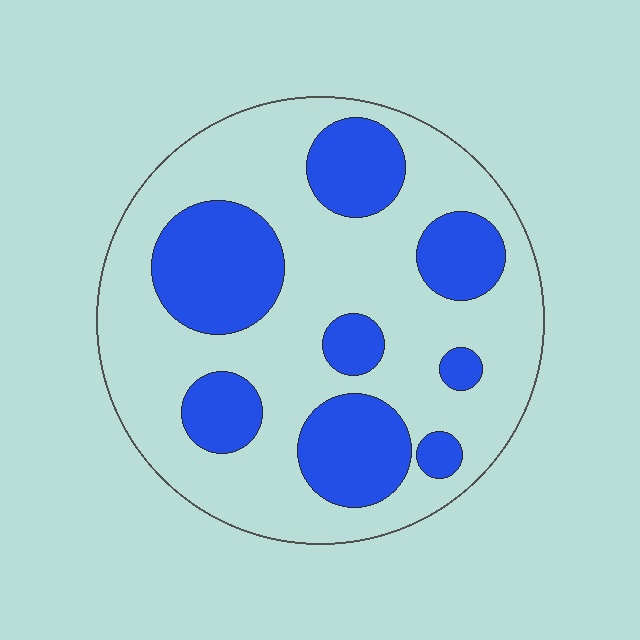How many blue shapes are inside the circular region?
8.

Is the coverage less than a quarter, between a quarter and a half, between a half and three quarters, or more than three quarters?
Between a quarter and a half.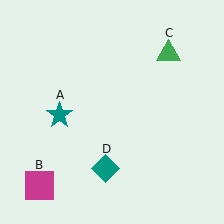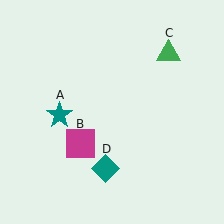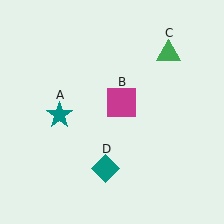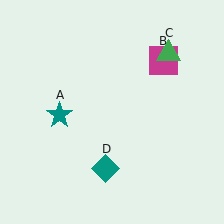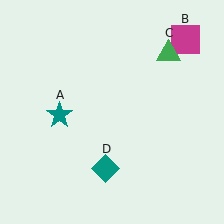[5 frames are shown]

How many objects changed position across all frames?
1 object changed position: magenta square (object B).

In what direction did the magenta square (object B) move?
The magenta square (object B) moved up and to the right.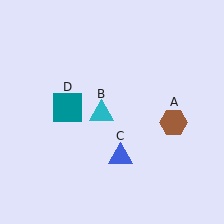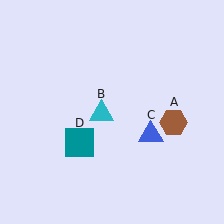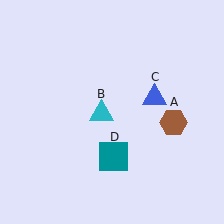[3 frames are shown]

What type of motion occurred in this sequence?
The blue triangle (object C), teal square (object D) rotated counterclockwise around the center of the scene.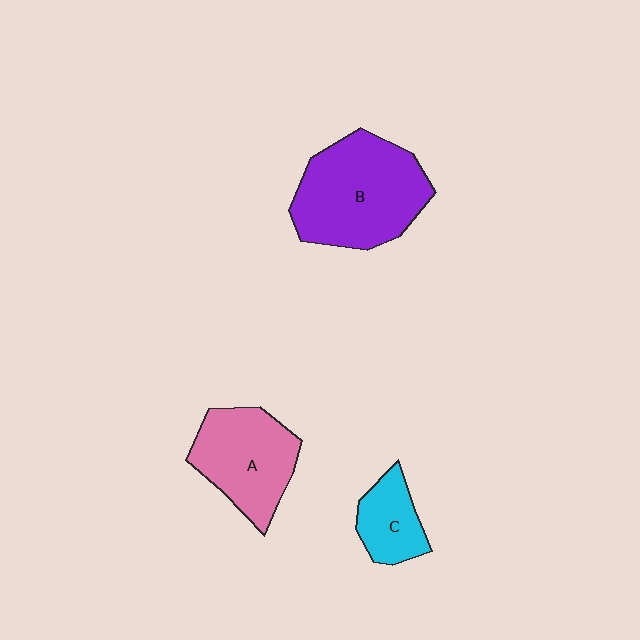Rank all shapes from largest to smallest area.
From largest to smallest: B (purple), A (pink), C (cyan).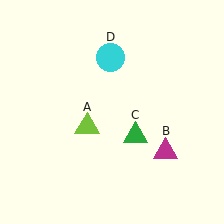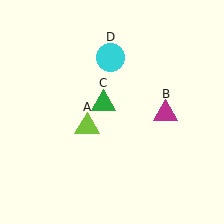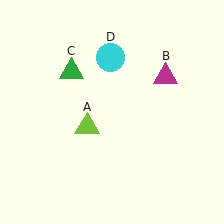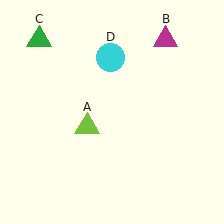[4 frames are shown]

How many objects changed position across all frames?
2 objects changed position: magenta triangle (object B), green triangle (object C).